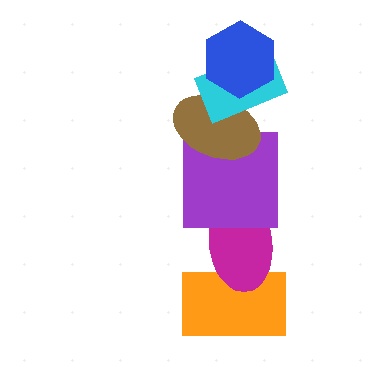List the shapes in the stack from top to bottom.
From top to bottom: the blue hexagon, the cyan rectangle, the brown ellipse, the purple square, the magenta ellipse, the orange rectangle.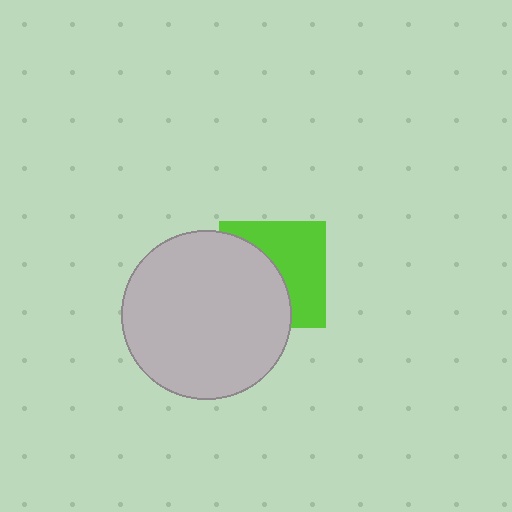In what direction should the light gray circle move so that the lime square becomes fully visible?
The light gray circle should move left. That is the shortest direction to clear the overlap and leave the lime square fully visible.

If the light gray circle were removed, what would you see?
You would see the complete lime square.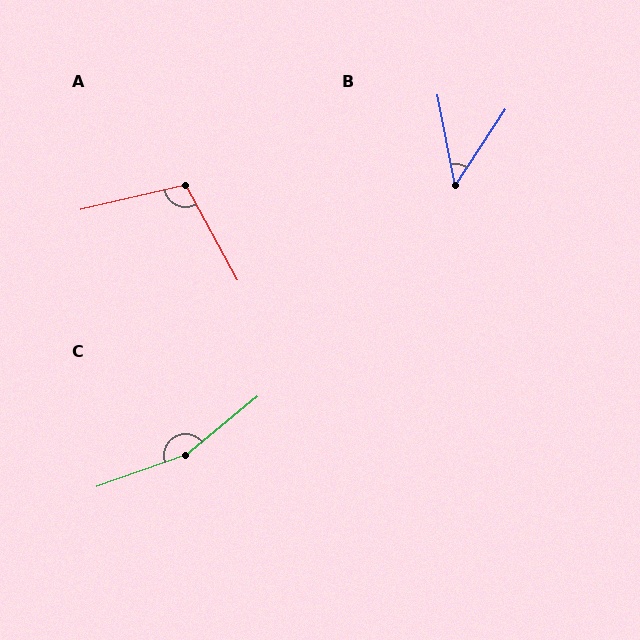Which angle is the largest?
C, at approximately 160 degrees.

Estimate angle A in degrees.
Approximately 105 degrees.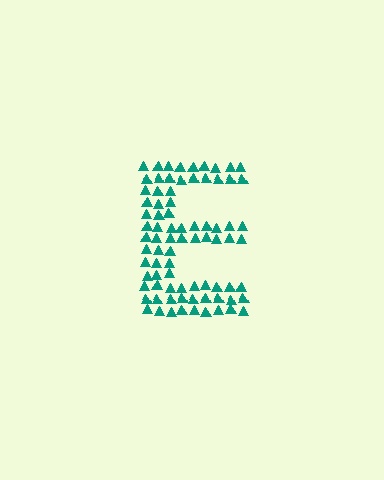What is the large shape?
The large shape is the letter E.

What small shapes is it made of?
It is made of small triangles.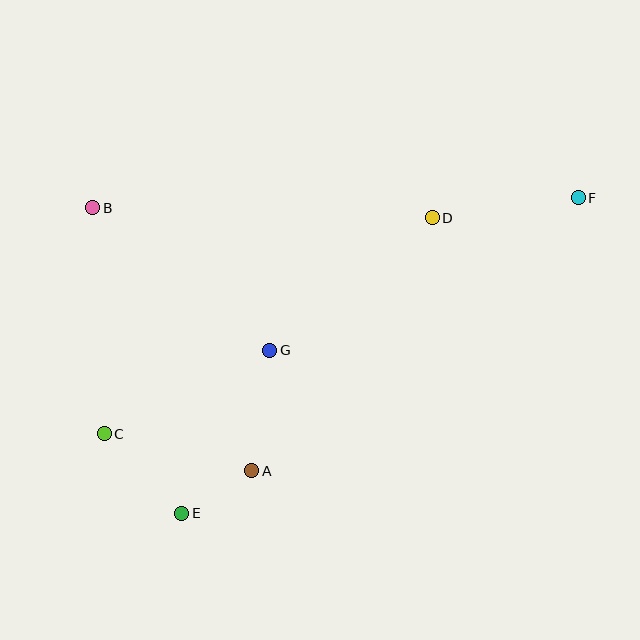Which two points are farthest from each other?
Points C and F are farthest from each other.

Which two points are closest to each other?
Points A and E are closest to each other.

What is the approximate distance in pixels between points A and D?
The distance between A and D is approximately 311 pixels.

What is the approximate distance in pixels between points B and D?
The distance between B and D is approximately 340 pixels.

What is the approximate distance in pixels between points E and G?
The distance between E and G is approximately 185 pixels.